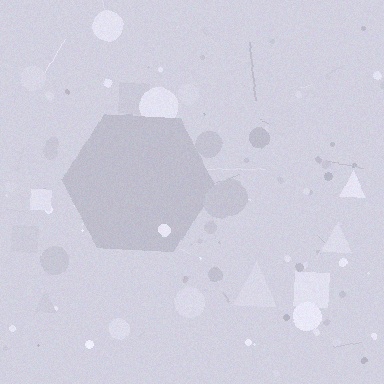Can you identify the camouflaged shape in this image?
The camouflaged shape is a hexagon.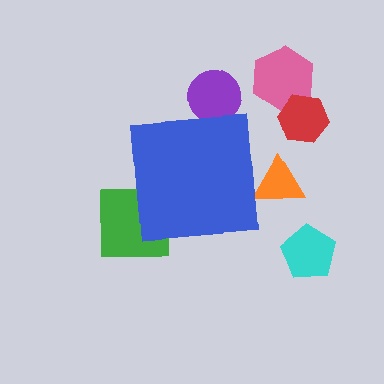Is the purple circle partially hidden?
Yes, the purple circle is partially hidden behind the blue square.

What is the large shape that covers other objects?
A blue square.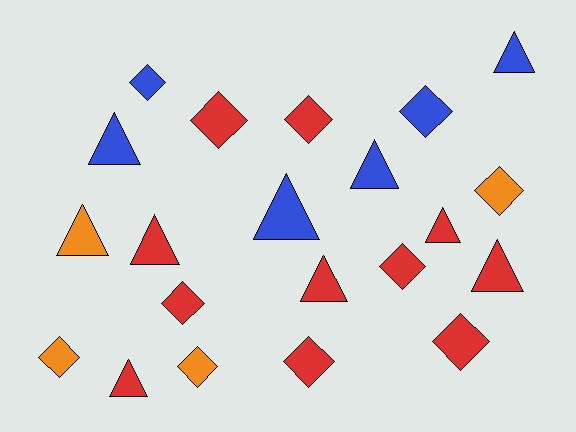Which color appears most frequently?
Red, with 11 objects.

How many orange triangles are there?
There is 1 orange triangle.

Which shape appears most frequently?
Diamond, with 11 objects.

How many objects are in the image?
There are 21 objects.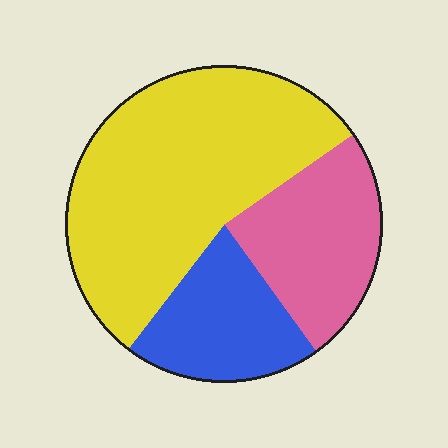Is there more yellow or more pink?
Yellow.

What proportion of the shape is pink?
Pink covers around 25% of the shape.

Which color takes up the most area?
Yellow, at roughly 55%.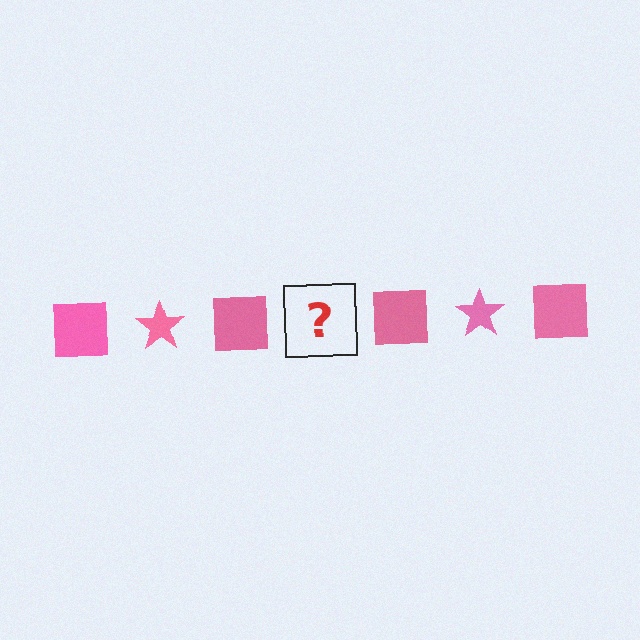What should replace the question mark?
The question mark should be replaced with a pink star.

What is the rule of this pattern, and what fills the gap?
The rule is that the pattern cycles through square, star shapes in pink. The gap should be filled with a pink star.